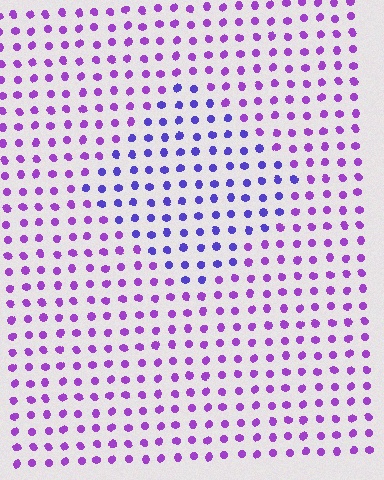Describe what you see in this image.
The image is filled with small purple elements in a uniform arrangement. A diamond-shaped region is visible where the elements are tinted to a slightly different hue, forming a subtle color boundary.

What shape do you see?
I see a diamond.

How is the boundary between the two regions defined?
The boundary is defined purely by a slight shift in hue (about 34 degrees). Spacing, size, and orientation are identical on both sides.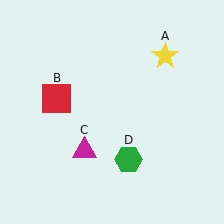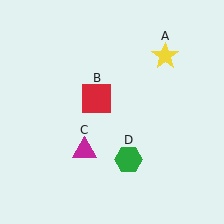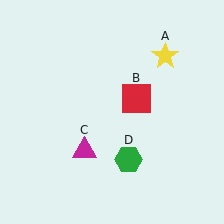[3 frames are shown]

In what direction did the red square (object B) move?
The red square (object B) moved right.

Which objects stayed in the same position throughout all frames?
Yellow star (object A) and magenta triangle (object C) and green hexagon (object D) remained stationary.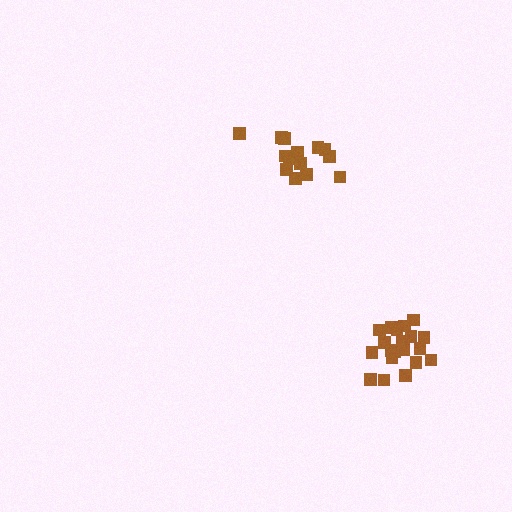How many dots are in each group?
Group 1: 14 dots, Group 2: 20 dots (34 total).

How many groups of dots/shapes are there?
There are 2 groups.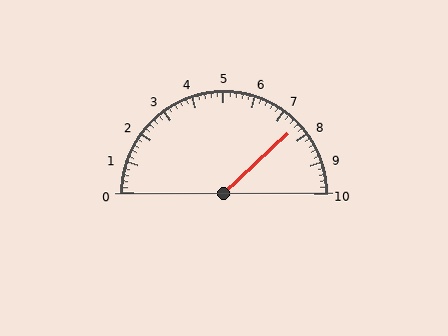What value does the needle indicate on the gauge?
The needle indicates approximately 7.6.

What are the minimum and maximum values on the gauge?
The gauge ranges from 0 to 10.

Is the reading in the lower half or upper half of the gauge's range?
The reading is in the upper half of the range (0 to 10).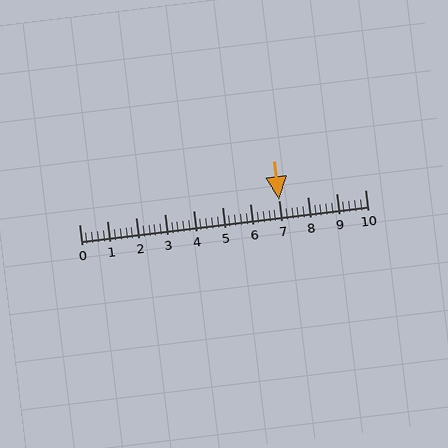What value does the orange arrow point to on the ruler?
The orange arrow points to approximately 7.0.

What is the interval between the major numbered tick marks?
The major tick marks are spaced 1 units apart.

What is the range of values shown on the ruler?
The ruler shows values from 0 to 10.